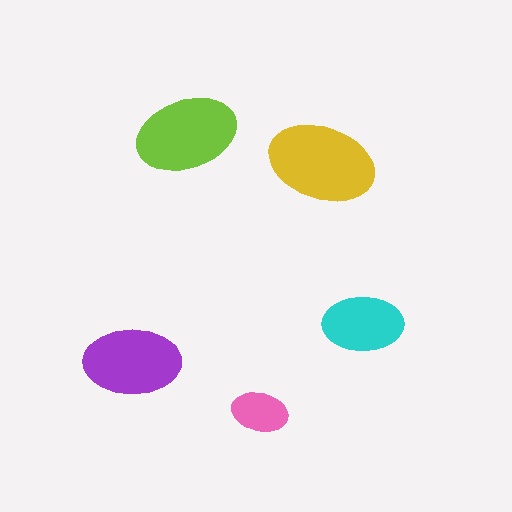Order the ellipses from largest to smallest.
the yellow one, the lime one, the purple one, the cyan one, the pink one.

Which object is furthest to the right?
The cyan ellipse is rightmost.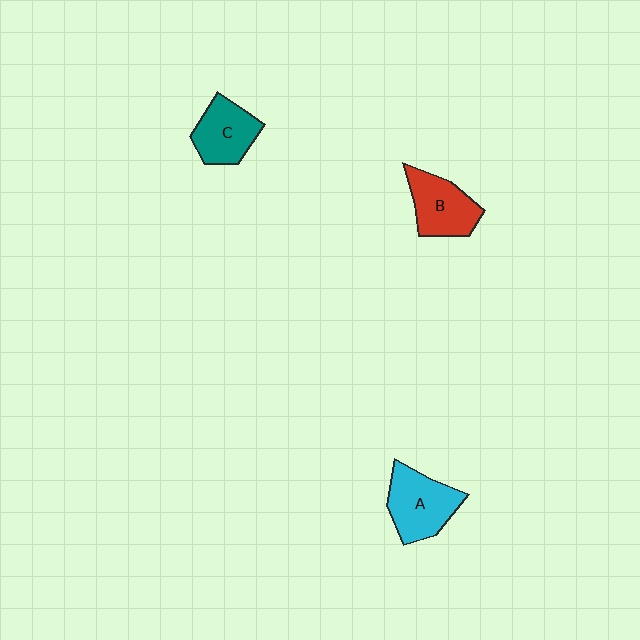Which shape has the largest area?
Shape A (cyan).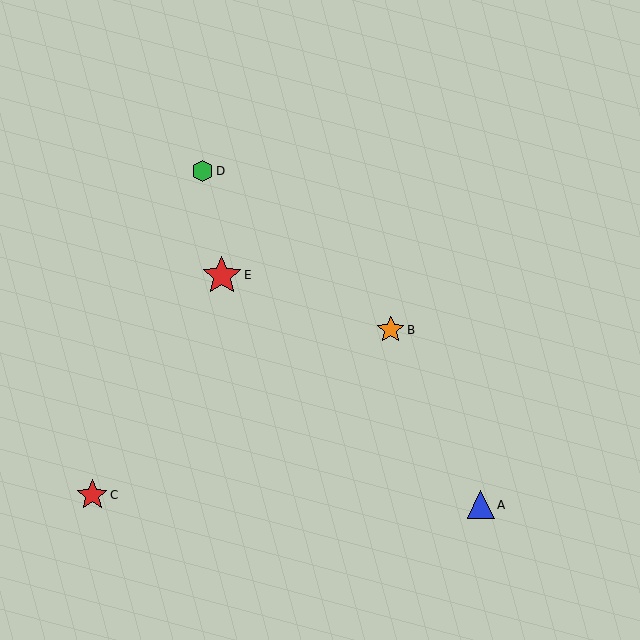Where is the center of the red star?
The center of the red star is at (92, 495).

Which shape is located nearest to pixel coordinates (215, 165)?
The green hexagon (labeled D) at (203, 171) is nearest to that location.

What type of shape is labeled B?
Shape B is an orange star.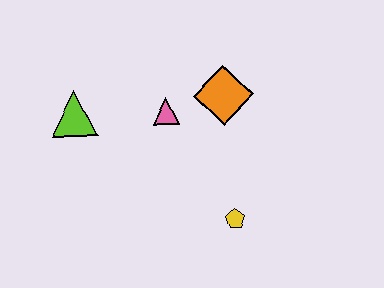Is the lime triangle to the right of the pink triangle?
No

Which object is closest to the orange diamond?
The pink triangle is closest to the orange diamond.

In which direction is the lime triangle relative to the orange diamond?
The lime triangle is to the left of the orange diamond.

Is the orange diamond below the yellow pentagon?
No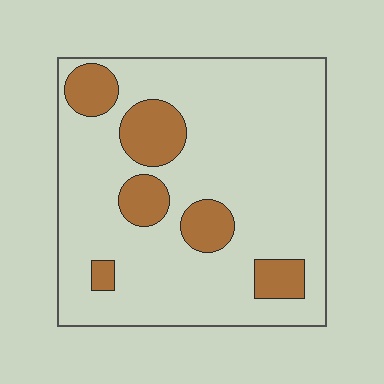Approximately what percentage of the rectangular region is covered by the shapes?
Approximately 20%.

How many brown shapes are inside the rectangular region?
6.